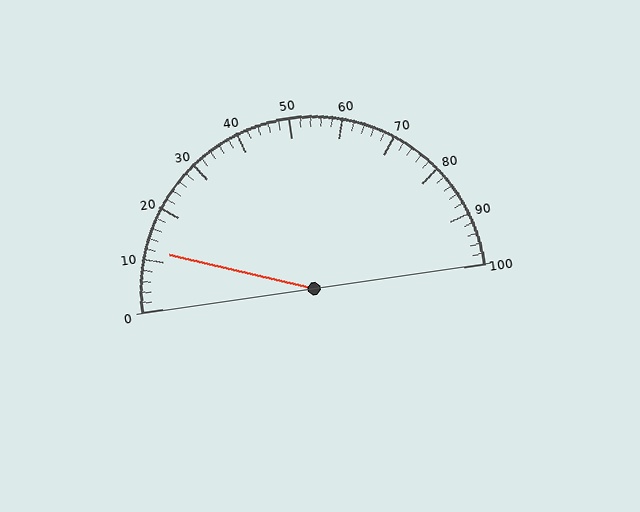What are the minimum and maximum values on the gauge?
The gauge ranges from 0 to 100.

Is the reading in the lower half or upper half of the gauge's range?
The reading is in the lower half of the range (0 to 100).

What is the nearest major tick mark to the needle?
The nearest major tick mark is 10.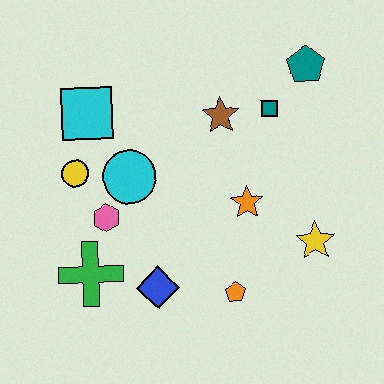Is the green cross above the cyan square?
No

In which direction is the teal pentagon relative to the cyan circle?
The teal pentagon is to the right of the cyan circle.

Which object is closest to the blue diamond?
The green cross is closest to the blue diamond.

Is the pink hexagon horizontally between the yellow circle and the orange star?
Yes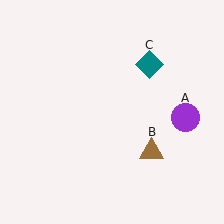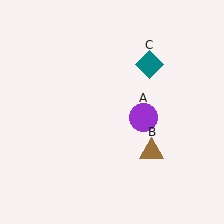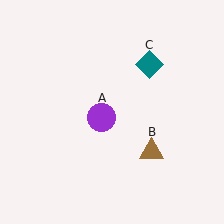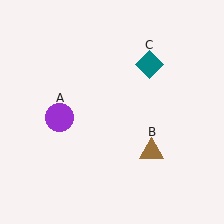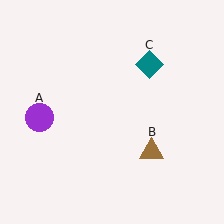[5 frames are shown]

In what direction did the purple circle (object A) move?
The purple circle (object A) moved left.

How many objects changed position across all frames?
1 object changed position: purple circle (object A).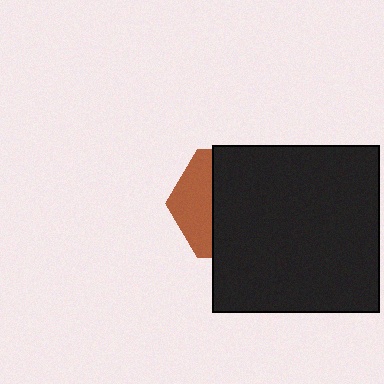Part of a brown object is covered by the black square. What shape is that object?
It is a hexagon.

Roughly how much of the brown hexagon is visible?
A small part of it is visible (roughly 32%).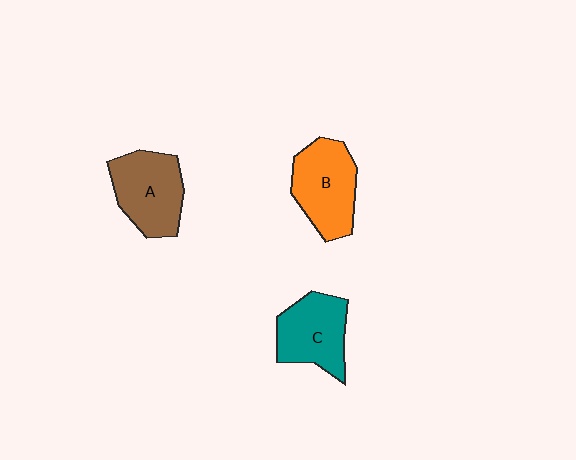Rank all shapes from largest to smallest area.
From largest to smallest: B (orange), A (brown), C (teal).